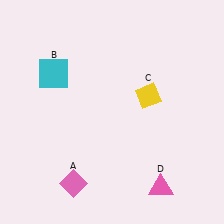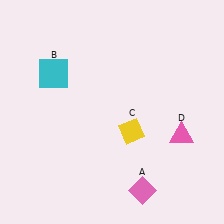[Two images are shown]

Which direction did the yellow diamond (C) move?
The yellow diamond (C) moved down.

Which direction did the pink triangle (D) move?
The pink triangle (D) moved up.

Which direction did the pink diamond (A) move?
The pink diamond (A) moved right.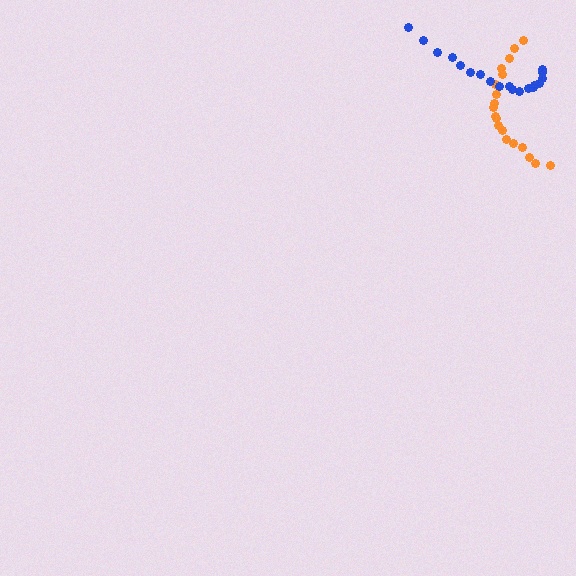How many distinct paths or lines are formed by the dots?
There are 2 distinct paths.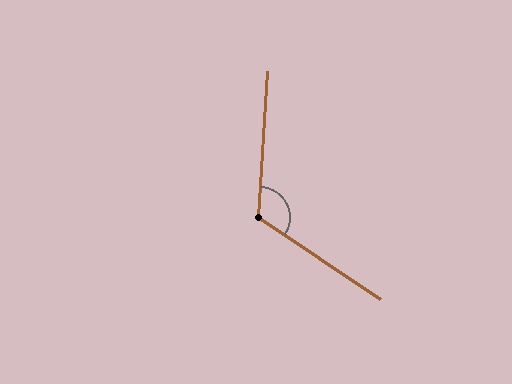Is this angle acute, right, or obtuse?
It is obtuse.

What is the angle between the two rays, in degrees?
Approximately 121 degrees.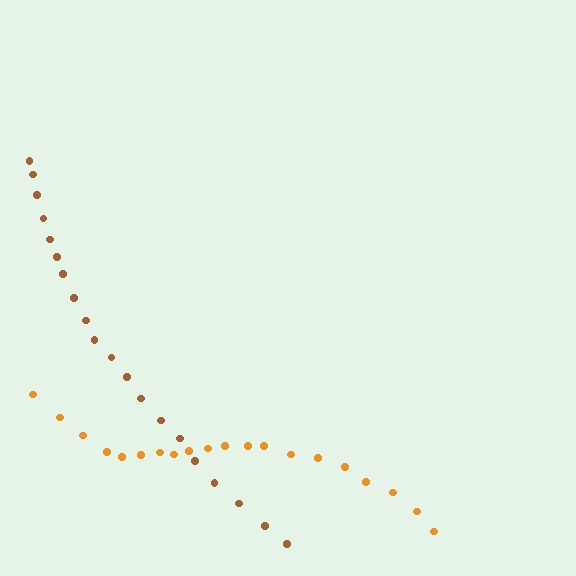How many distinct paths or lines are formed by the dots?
There are 2 distinct paths.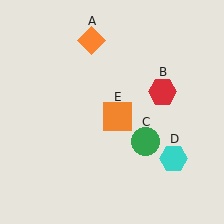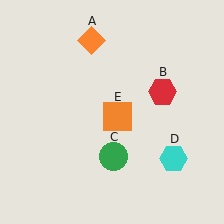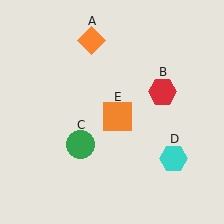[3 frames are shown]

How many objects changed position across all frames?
1 object changed position: green circle (object C).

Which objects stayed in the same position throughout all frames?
Orange diamond (object A) and red hexagon (object B) and cyan hexagon (object D) and orange square (object E) remained stationary.